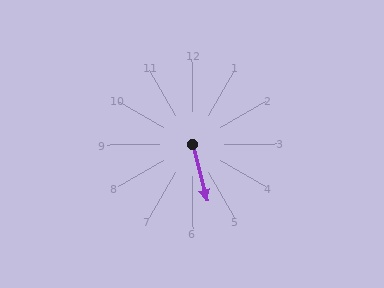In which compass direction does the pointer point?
South.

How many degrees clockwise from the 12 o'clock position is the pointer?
Approximately 166 degrees.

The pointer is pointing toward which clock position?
Roughly 6 o'clock.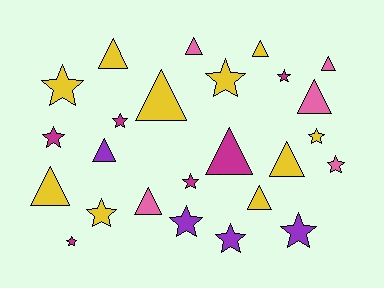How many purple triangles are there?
There is 1 purple triangle.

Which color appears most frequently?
Yellow, with 10 objects.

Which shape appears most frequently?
Star, with 13 objects.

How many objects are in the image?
There are 25 objects.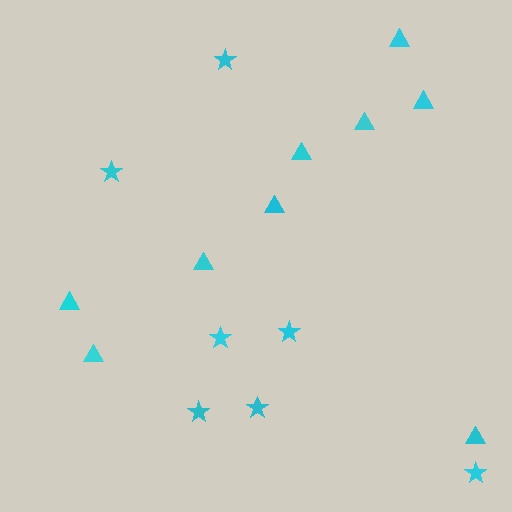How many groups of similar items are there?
There are 2 groups: one group of triangles (9) and one group of stars (7).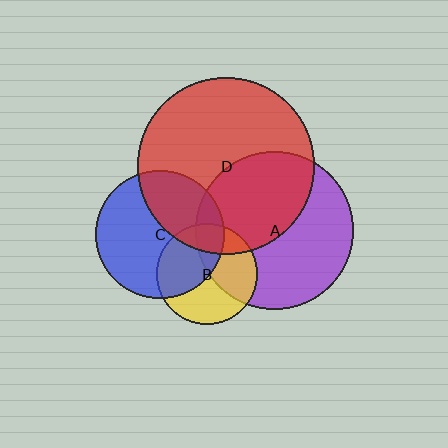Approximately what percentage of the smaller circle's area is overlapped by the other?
Approximately 45%.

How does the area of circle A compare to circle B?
Approximately 2.4 times.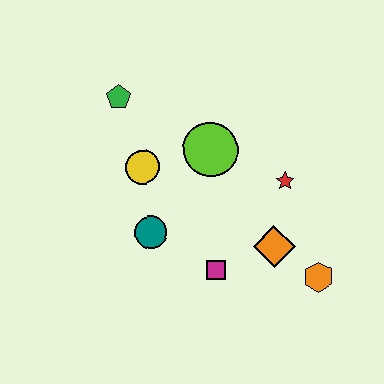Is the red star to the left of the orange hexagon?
Yes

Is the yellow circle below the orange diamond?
No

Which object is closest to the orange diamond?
The orange hexagon is closest to the orange diamond.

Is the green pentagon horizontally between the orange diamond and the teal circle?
No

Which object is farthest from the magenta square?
The green pentagon is farthest from the magenta square.